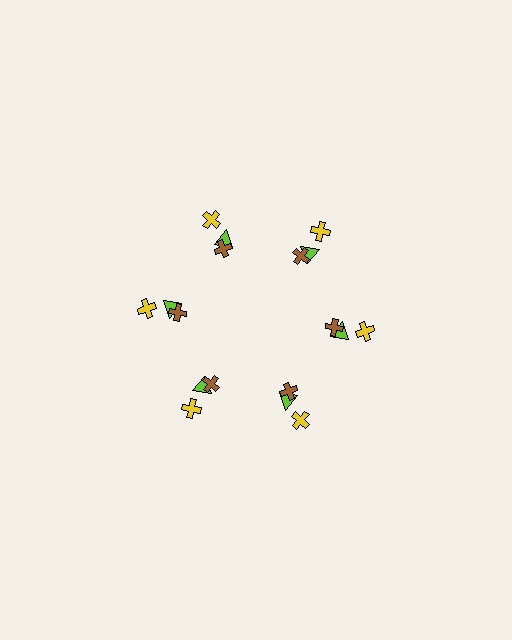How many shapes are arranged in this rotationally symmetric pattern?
There are 18 shapes, arranged in 6 groups of 3.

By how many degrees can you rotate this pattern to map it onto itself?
The pattern maps onto itself every 60 degrees of rotation.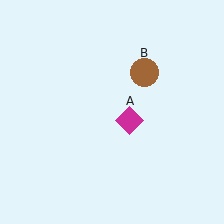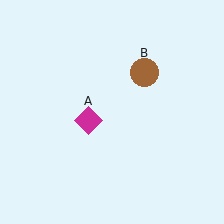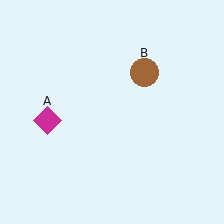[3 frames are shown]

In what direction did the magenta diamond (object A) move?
The magenta diamond (object A) moved left.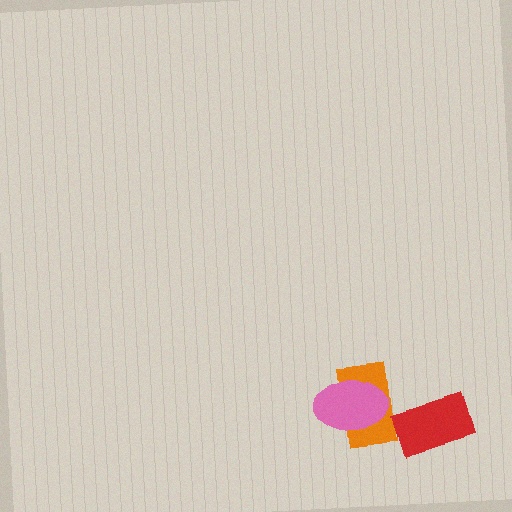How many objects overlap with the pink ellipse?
1 object overlaps with the pink ellipse.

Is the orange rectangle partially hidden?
Yes, it is partially covered by another shape.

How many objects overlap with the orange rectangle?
1 object overlaps with the orange rectangle.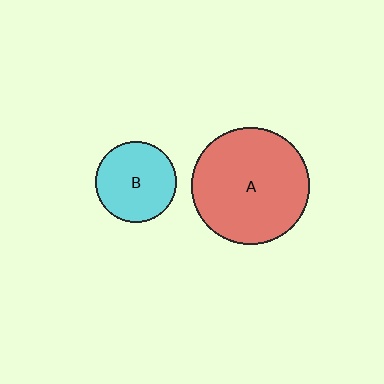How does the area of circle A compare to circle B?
Approximately 2.1 times.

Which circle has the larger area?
Circle A (red).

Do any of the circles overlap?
No, none of the circles overlap.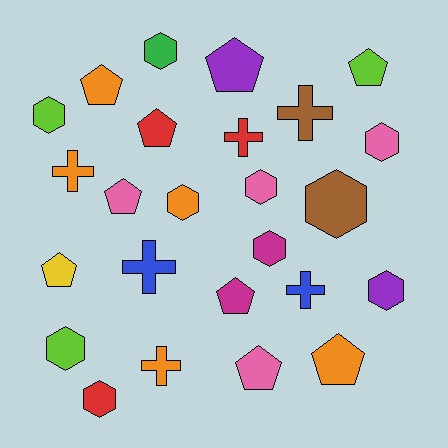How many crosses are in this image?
There are 6 crosses.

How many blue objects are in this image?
There are 2 blue objects.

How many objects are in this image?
There are 25 objects.